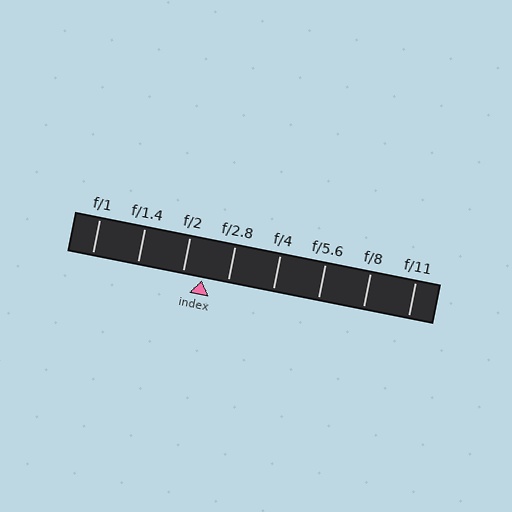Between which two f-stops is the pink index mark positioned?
The index mark is between f/2 and f/2.8.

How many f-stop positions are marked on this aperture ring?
There are 8 f-stop positions marked.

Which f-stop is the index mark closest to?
The index mark is closest to f/2.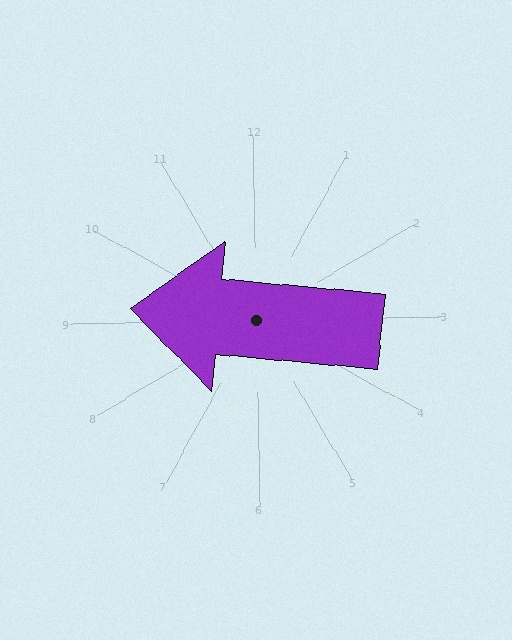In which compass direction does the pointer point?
West.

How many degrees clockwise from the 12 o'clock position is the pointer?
Approximately 276 degrees.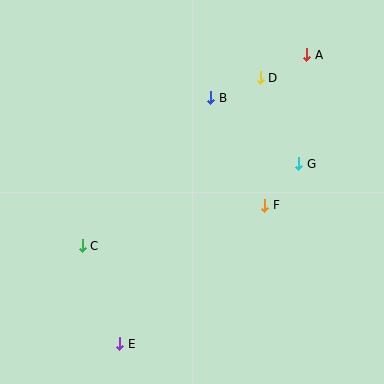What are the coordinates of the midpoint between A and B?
The midpoint between A and B is at (259, 76).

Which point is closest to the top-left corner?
Point B is closest to the top-left corner.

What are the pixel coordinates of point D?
Point D is at (260, 78).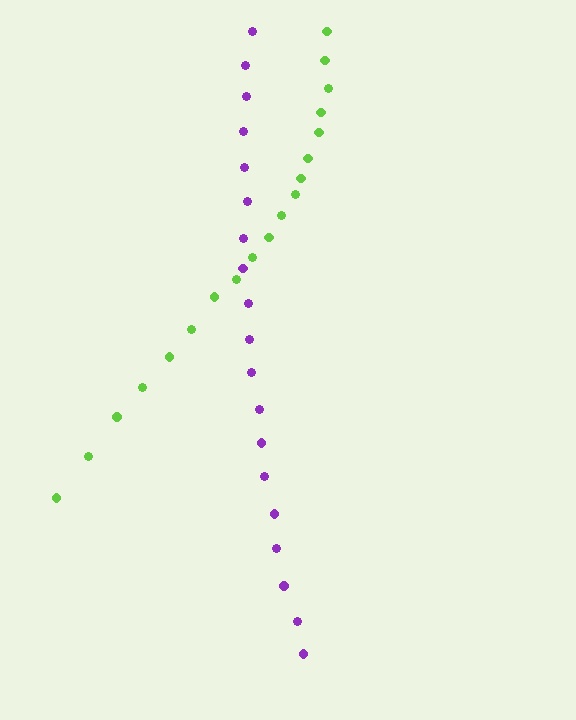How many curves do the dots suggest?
There are 2 distinct paths.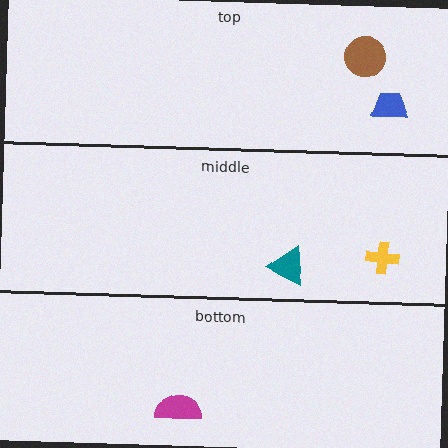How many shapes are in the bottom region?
1.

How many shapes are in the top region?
2.